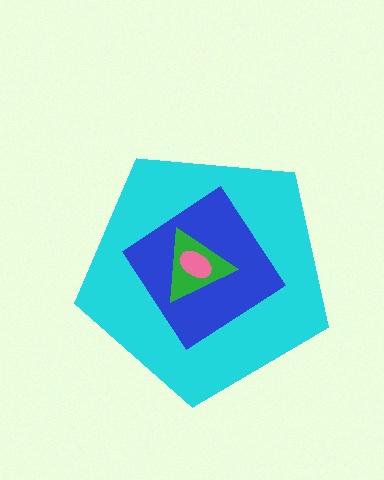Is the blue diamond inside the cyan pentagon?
Yes.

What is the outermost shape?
The cyan pentagon.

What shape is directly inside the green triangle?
The pink ellipse.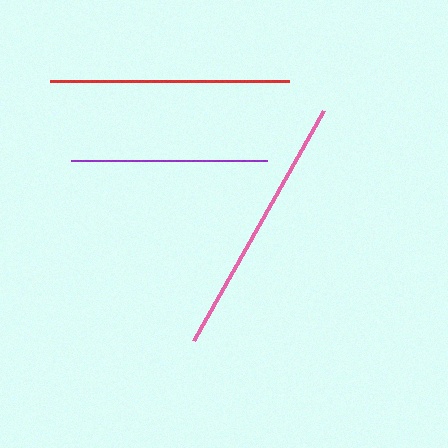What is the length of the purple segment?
The purple segment is approximately 196 pixels long.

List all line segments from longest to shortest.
From longest to shortest: pink, red, purple.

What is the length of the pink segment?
The pink segment is approximately 264 pixels long.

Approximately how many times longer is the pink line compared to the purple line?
The pink line is approximately 1.3 times the length of the purple line.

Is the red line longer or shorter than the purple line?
The red line is longer than the purple line.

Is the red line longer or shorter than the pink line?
The pink line is longer than the red line.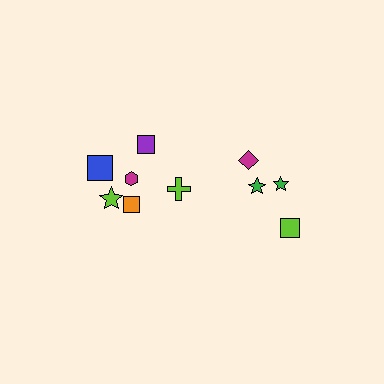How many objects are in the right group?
There are 4 objects.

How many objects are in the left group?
There are 6 objects.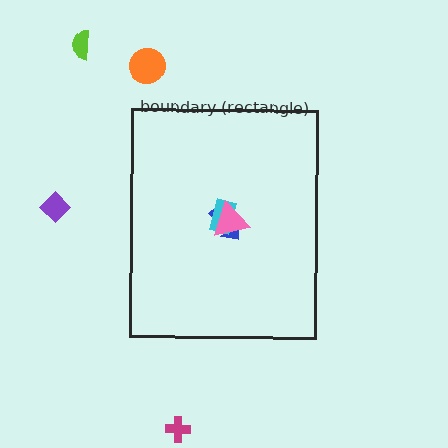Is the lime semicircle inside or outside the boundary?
Outside.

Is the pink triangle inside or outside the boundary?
Inside.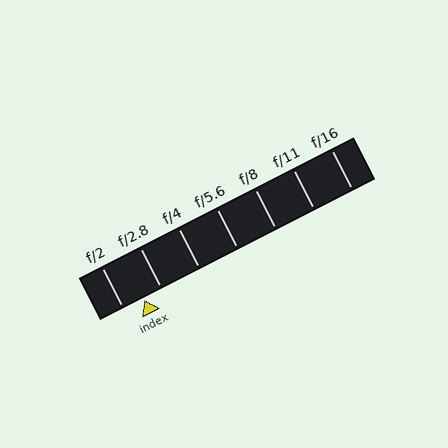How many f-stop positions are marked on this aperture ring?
There are 7 f-stop positions marked.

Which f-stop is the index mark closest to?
The index mark is closest to f/2.8.